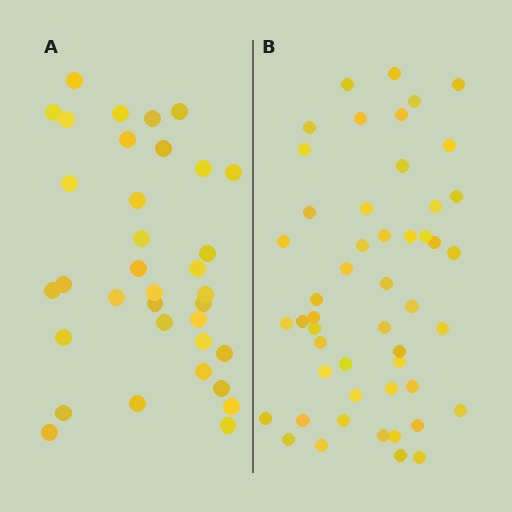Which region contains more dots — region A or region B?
Region B (the right region) has more dots.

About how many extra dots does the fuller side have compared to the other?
Region B has approximately 15 more dots than region A.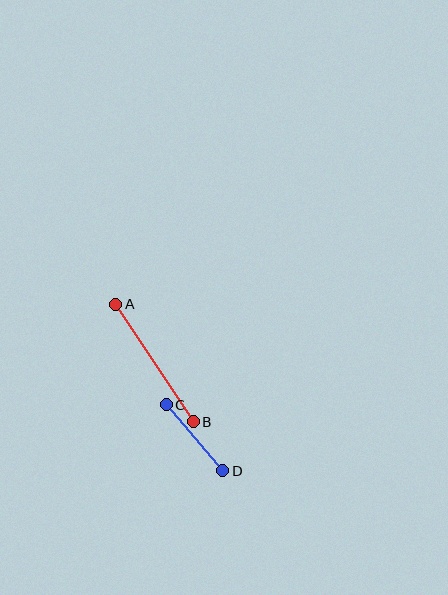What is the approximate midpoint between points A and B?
The midpoint is at approximately (154, 363) pixels.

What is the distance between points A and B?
The distance is approximately 141 pixels.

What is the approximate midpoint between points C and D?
The midpoint is at approximately (194, 438) pixels.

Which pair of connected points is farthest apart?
Points A and B are farthest apart.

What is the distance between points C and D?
The distance is approximately 87 pixels.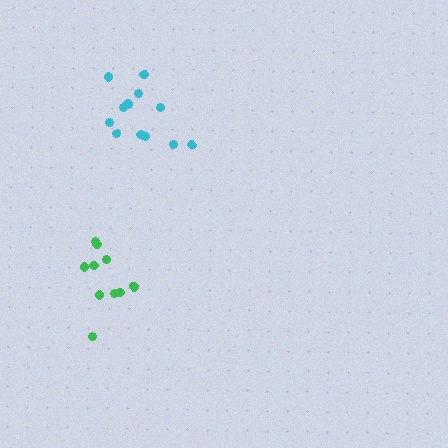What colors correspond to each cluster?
The clusters are colored: cyan, green.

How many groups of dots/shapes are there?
There are 2 groups.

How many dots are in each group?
Group 1: 12 dots, Group 2: 10 dots (22 total).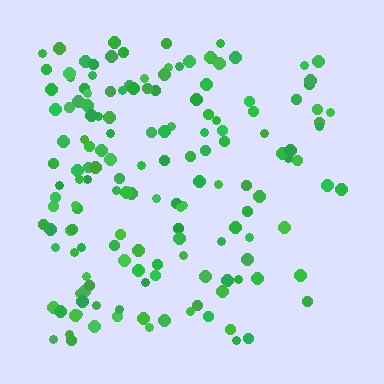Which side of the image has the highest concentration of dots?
The left.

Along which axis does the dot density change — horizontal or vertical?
Horizontal.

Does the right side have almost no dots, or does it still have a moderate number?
Still a moderate number, just noticeably fewer than the left.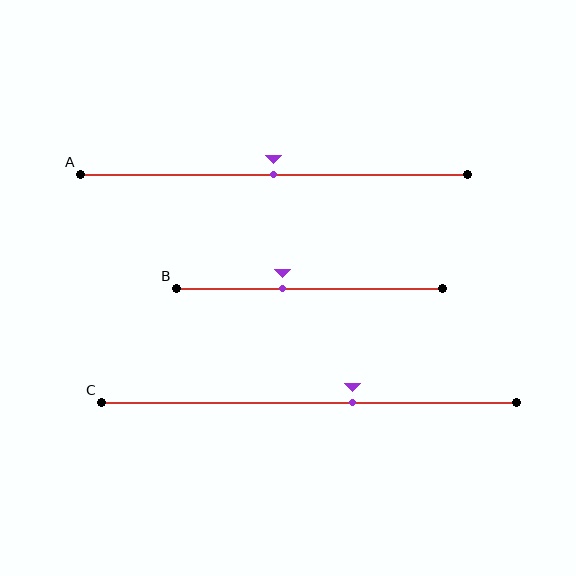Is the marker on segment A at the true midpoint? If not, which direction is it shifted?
Yes, the marker on segment A is at the true midpoint.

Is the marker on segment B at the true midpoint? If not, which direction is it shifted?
No, the marker on segment B is shifted to the left by about 10% of the segment length.